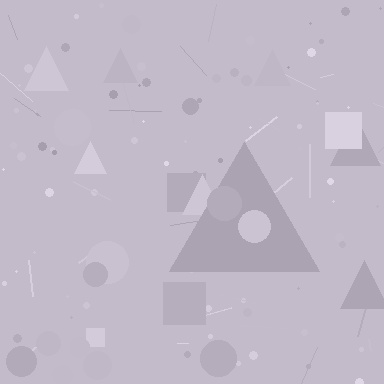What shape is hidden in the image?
A triangle is hidden in the image.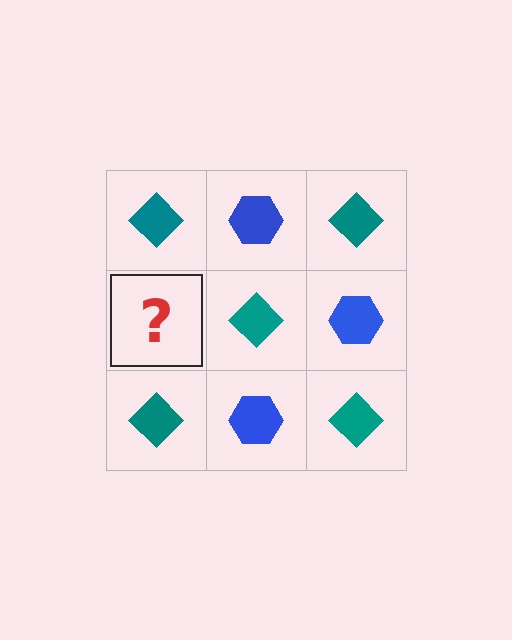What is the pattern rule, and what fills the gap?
The rule is that it alternates teal diamond and blue hexagon in a checkerboard pattern. The gap should be filled with a blue hexagon.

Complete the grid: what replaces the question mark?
The question mark should be replaced with a blue hexagon.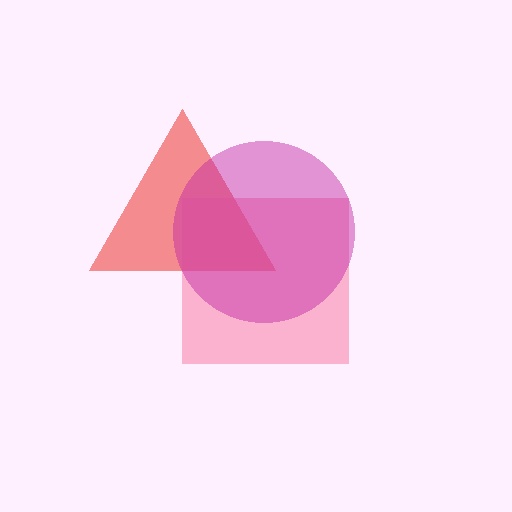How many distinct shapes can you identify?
There are 3 distinct shapes: a red triangle, a pink square, a magenta circle.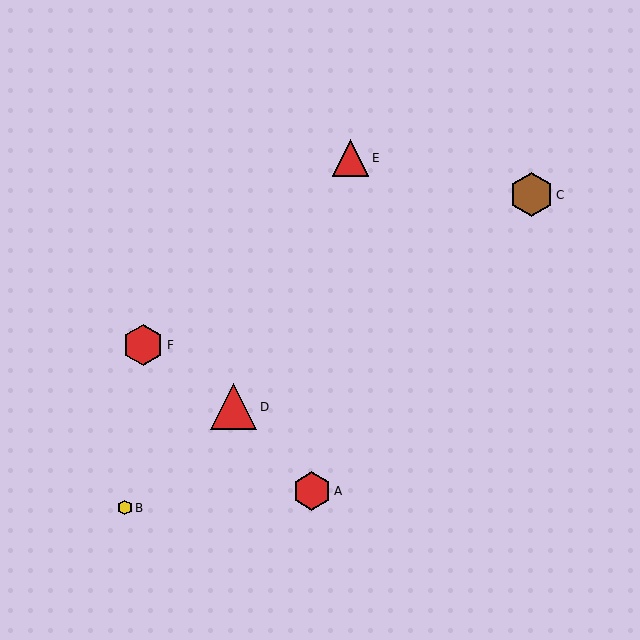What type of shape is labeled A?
Shape A is a red hexagon.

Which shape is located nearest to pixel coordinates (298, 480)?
The red hexagon (labeled A) at (312, 491) is nearest to that location.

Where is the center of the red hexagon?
The center of the red hexagon is at (143, 345).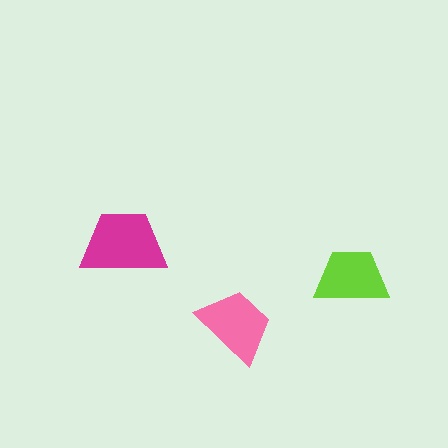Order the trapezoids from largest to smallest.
the magenta one, the pink one, the lime one.